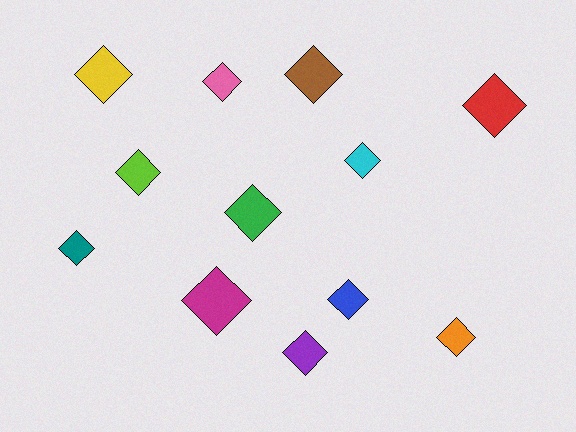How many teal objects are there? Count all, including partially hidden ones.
There is 1 teal object.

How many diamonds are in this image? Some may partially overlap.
There are 12 diamonds.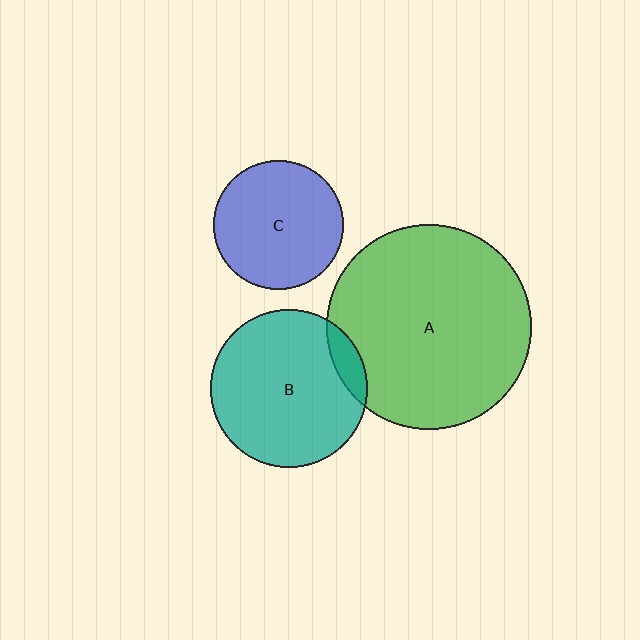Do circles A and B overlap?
Yes.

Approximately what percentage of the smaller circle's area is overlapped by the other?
Approximately 10%.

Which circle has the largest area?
Circle A (green).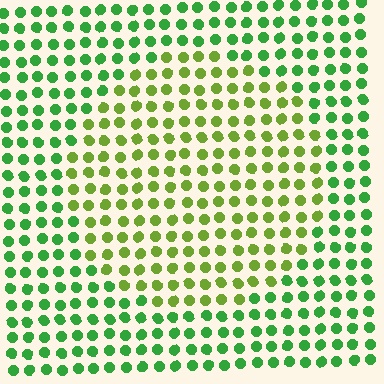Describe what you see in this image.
The image is filled with small green elements in a uniform arrangement. A circle-shaped region is visible where the elements are tinted to a slightly different hue, forming a subtle color boundary.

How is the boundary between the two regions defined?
The boundary is defined purely by a slight shift in hue (about 36 degrees). Spacing, size, and orientation are identical on both sides.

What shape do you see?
I see a circle.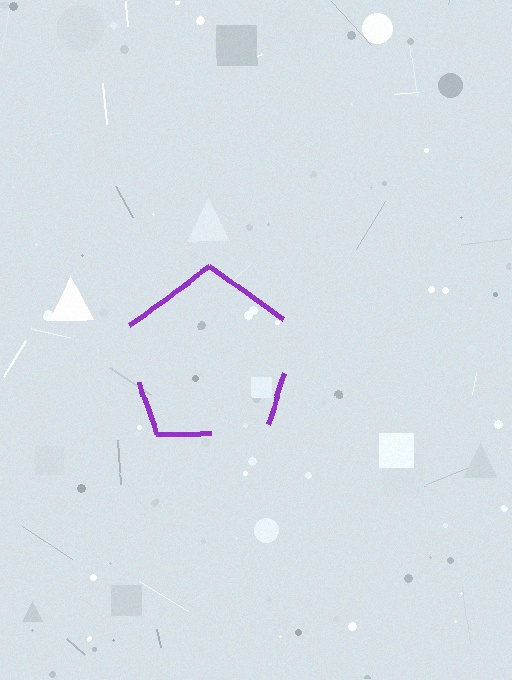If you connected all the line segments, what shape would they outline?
They would outline a pentagon.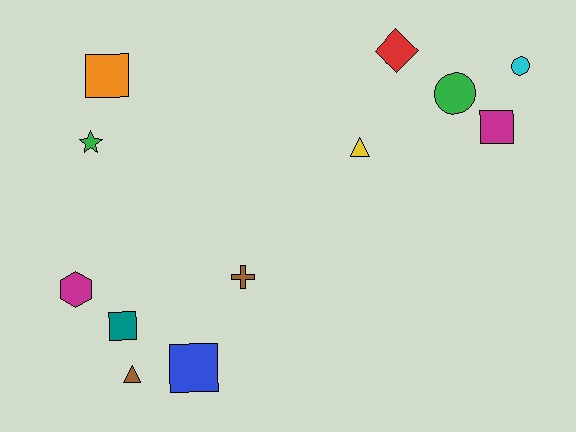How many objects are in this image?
There are 12 objects.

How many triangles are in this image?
There are 2 triangles.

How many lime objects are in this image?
There are no lime objects.